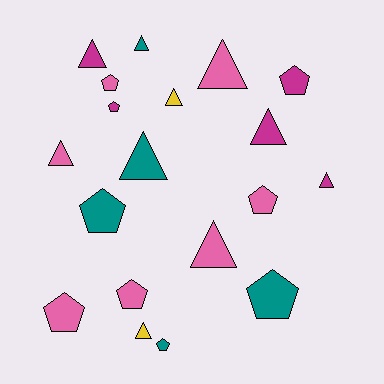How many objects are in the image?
There are 19 objects.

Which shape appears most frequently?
Triangle, with 10 objects.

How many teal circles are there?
There are no teal circles.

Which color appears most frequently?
Pink, with 7 objects.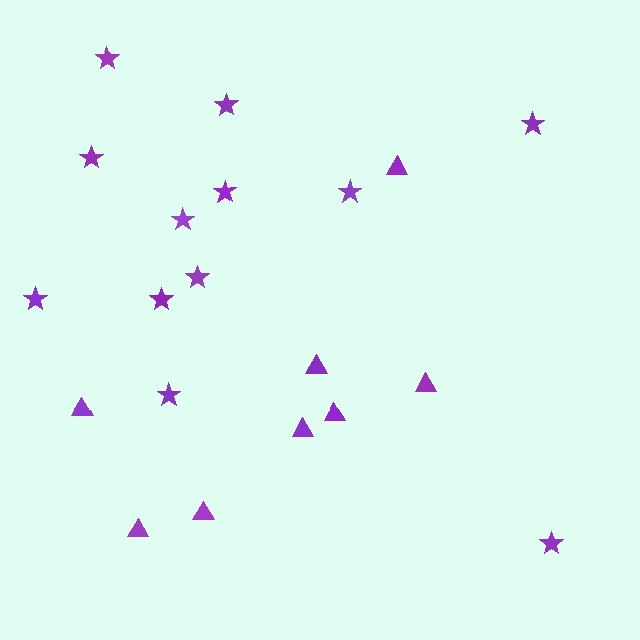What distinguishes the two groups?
There are 2 groups: one group of stars (12) and one group of triangles (8).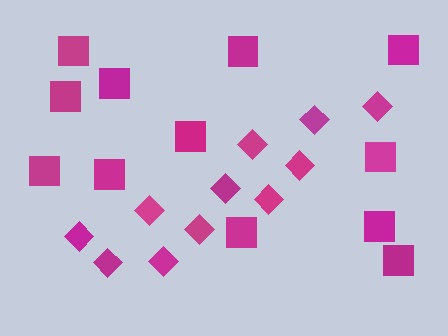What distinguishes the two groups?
There are 2 groups: one group of diamonds (11) and one group of squares (12).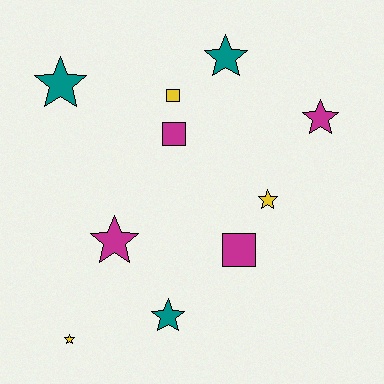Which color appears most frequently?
Magenta, with 4 objects.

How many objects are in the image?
There are 10 objects.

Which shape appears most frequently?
Star, with 7 objects.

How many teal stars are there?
There are 3 teal stars.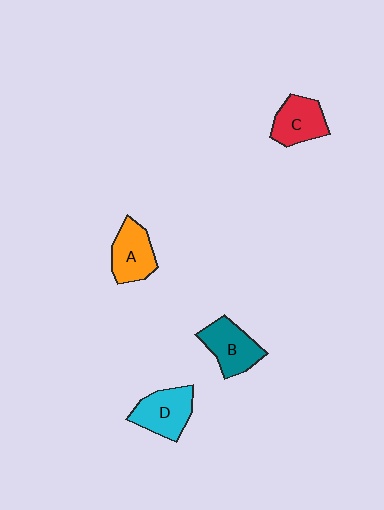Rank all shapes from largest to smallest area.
From largest to smallest: D (cyan), B (teal), A (orange), C (red).